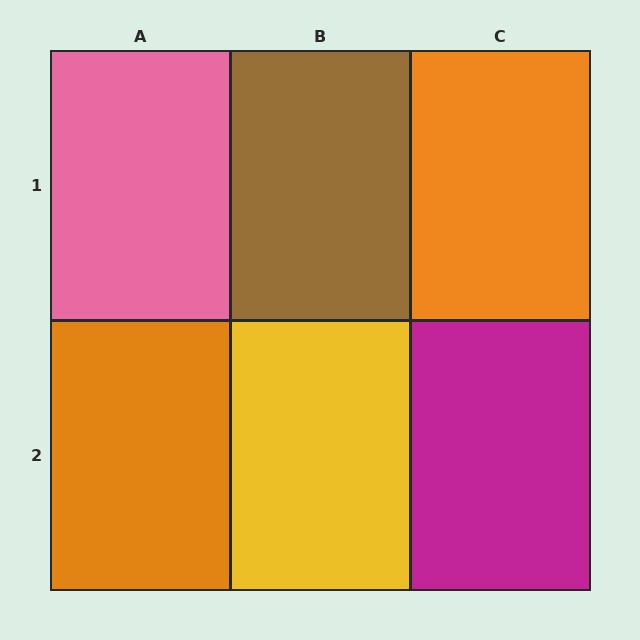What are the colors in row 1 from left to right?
Pink, brown, orange.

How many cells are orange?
2 cells are orange.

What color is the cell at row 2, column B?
Yellow.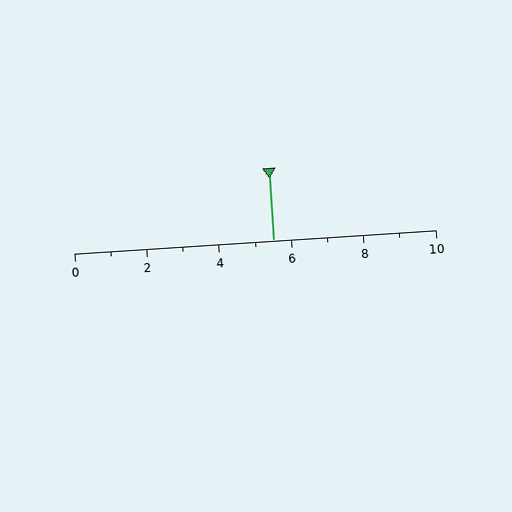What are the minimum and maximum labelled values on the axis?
The axis runs from 0 to 10.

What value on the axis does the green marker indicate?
The marker indicates approximately 5.5.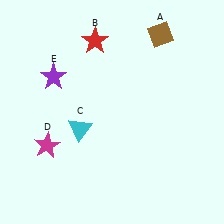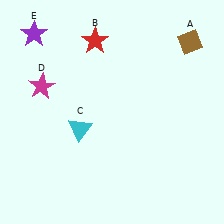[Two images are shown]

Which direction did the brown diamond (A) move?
The brown diamond (A) moved right.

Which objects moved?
The objects that moved are: the brown diamond (A), the magenta star (D), the purple star (E).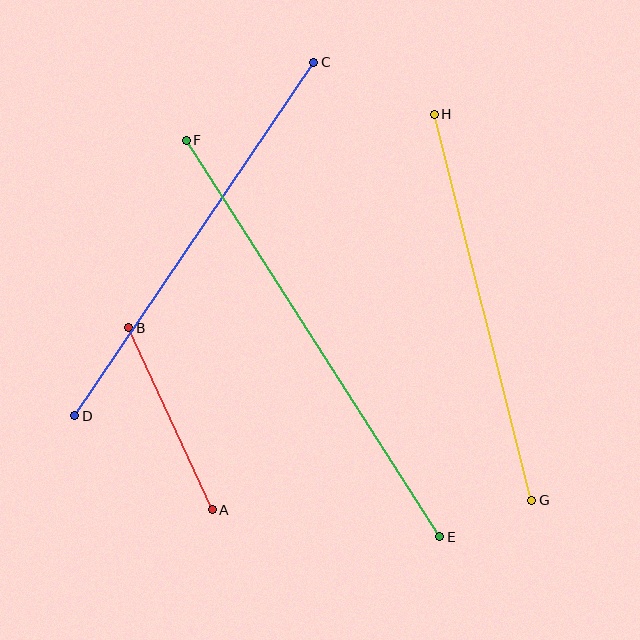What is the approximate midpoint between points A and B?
The midpoint is at approximately (171, 419) pixels.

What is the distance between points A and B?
The distance is approximately 200 pixels.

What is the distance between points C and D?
The distance is approximately 427 pixels.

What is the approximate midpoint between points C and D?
The midpoint is at approximately (194, 239) pixels.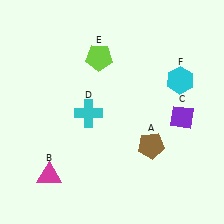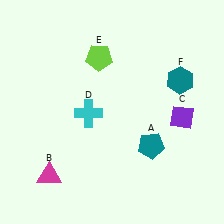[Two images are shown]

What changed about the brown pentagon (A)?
In Image 1, A is brown. In Image 2, it changed to teal.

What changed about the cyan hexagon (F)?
In Image 1, F is cyan. In Image 2, it changed to teal.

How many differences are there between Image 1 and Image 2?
There are 2 differences between the two images.